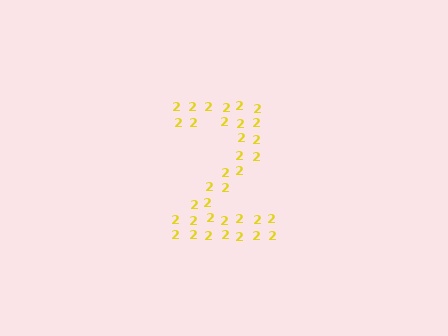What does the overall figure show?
The overall figure shows the digit 2.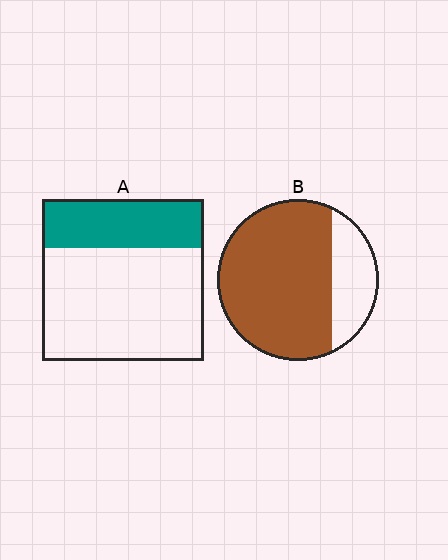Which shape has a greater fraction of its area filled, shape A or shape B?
Shape B.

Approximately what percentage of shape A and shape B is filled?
A is approximately 30% and B is approximately 75%.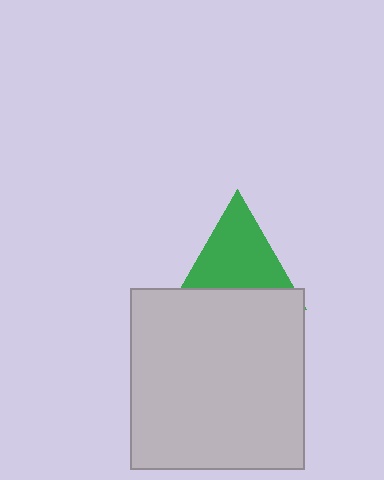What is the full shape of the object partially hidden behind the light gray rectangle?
The partially hidden object is a green triangle.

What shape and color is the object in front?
The object in front is a light gray rectangle.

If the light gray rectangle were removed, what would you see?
You would see the complete green triangle.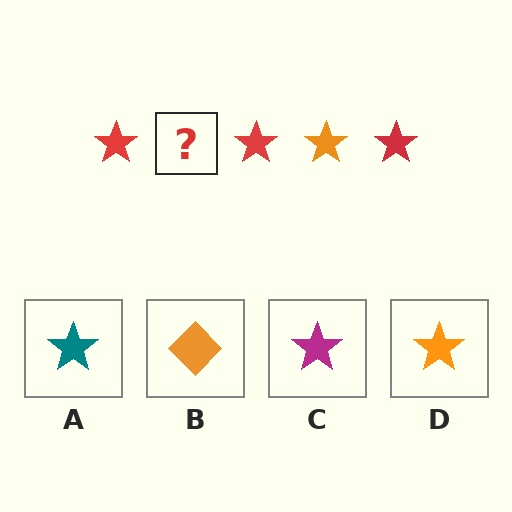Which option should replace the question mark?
Option D.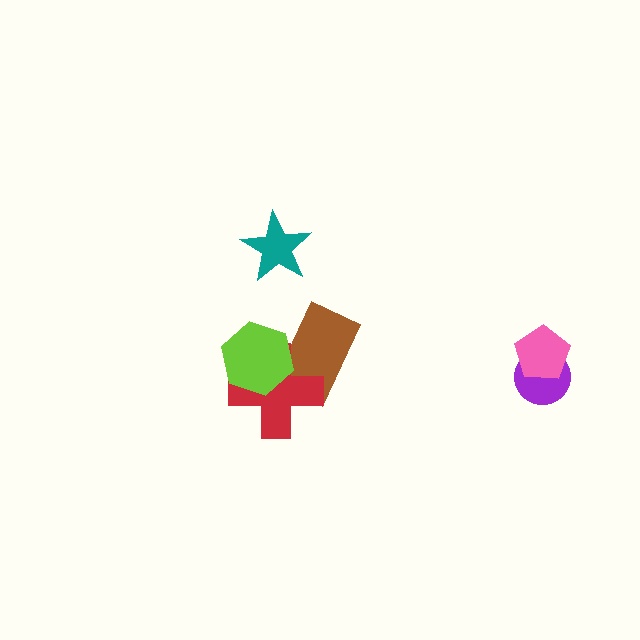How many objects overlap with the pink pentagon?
1 object overlaps with the pink pentagon.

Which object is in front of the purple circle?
The pink pentagon is in front of the purple circle.